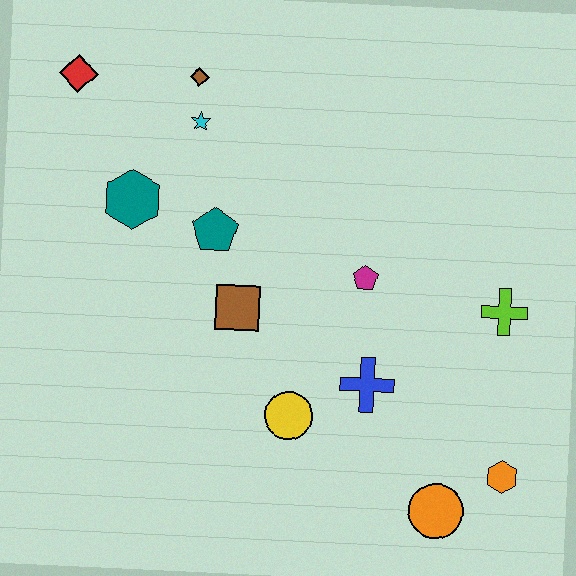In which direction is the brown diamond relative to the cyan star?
The brown diamond is above the cyan star.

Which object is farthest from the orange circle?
The red diamond is farthest from the orange circle.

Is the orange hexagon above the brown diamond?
No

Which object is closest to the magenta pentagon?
The blue cross is closest to the magenta pentagon.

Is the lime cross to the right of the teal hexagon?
Yes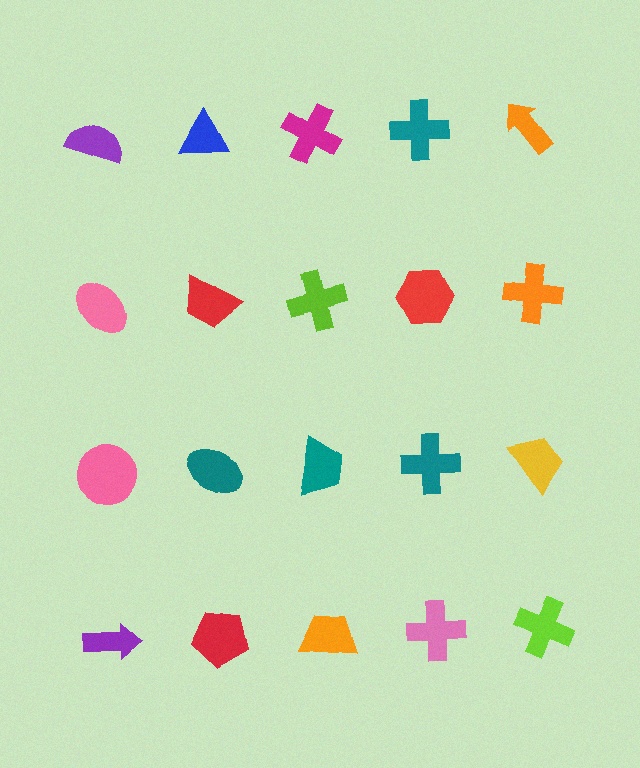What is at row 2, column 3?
A lime cross.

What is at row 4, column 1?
A purple arrow.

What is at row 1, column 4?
A teal cross.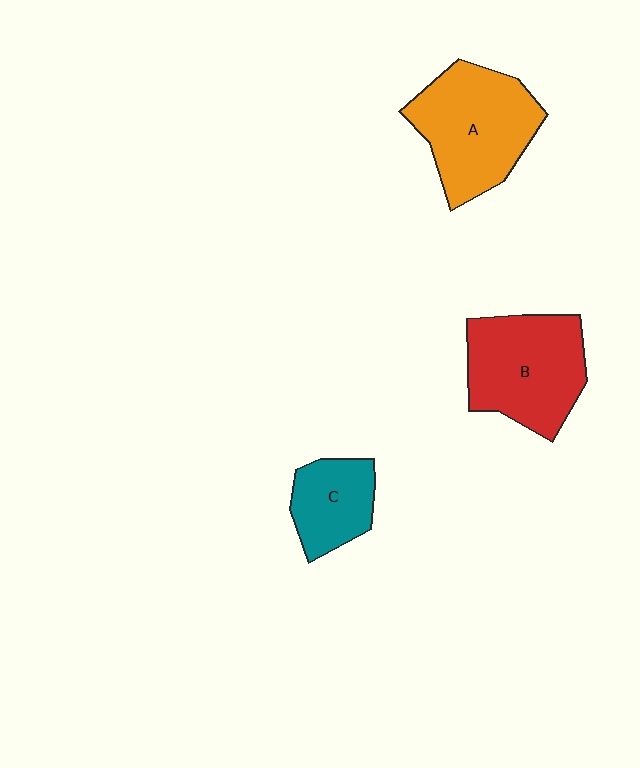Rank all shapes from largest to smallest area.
From largest to smallest: A (orange), B (red), C (teal).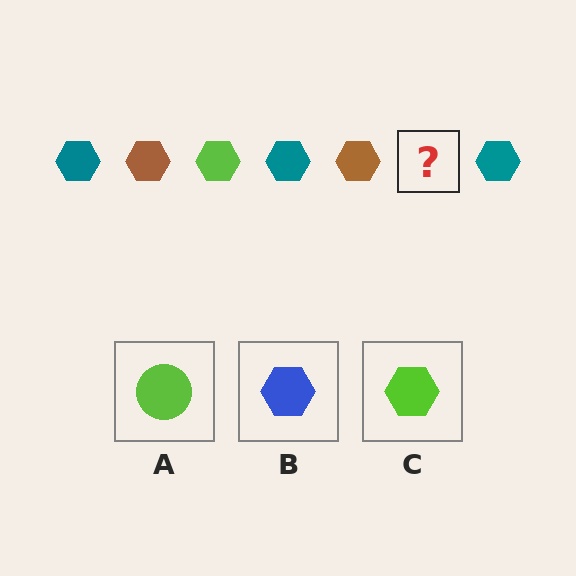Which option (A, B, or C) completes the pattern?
C.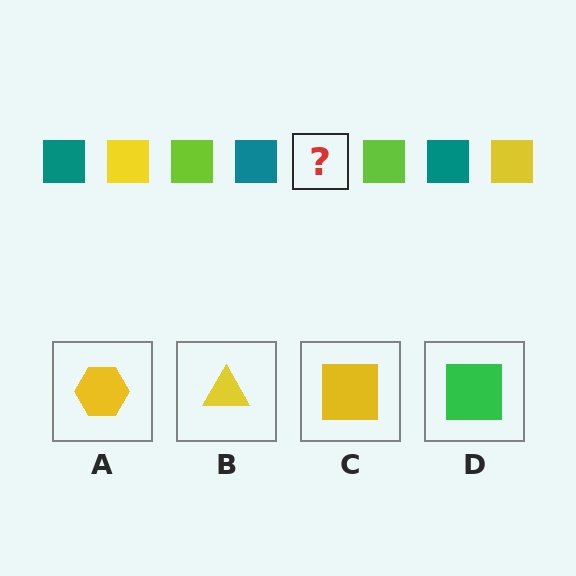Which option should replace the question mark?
Option C.